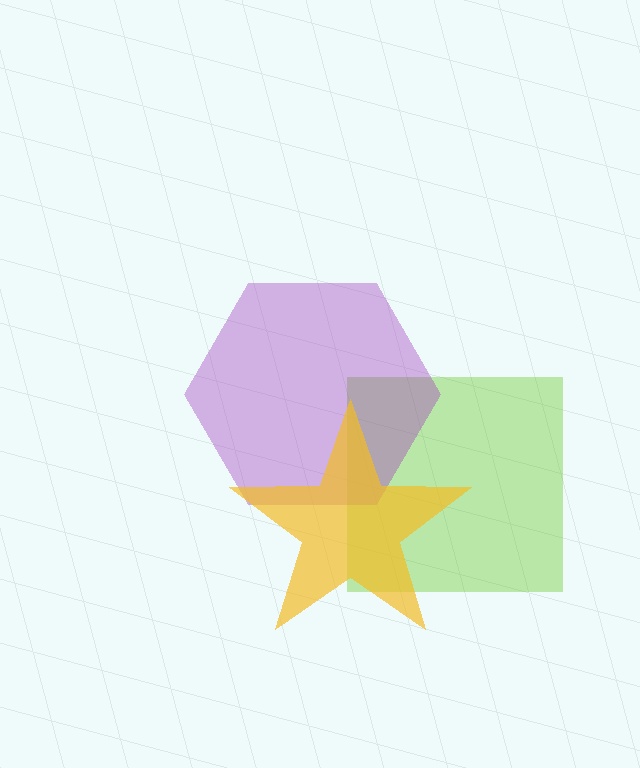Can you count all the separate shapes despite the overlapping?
Yes, there are 3 separate shapes.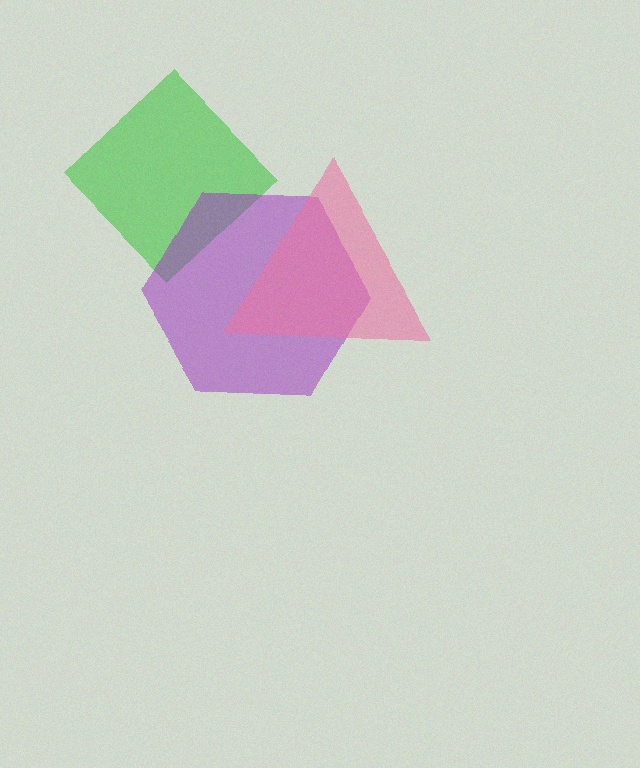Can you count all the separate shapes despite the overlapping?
Yes, there are 3 separate shapes.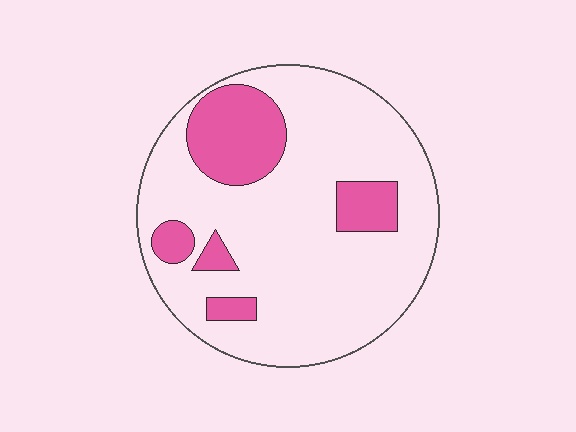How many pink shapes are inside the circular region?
5.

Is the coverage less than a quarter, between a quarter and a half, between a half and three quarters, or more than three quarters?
Less than a quarter.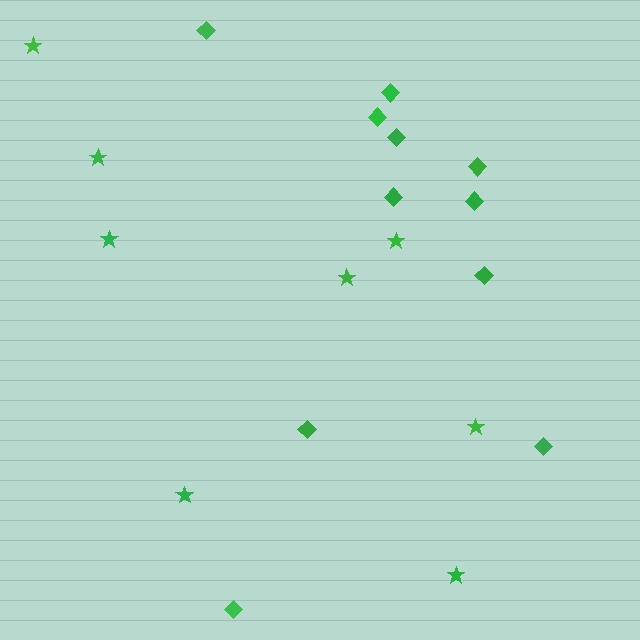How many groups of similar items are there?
There are 2 groups: one group of diamonds (11) and one group of stars (8).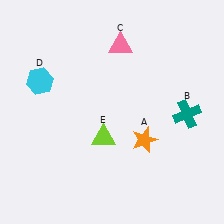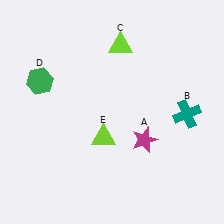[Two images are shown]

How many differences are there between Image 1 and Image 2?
There are 3 differences between the two images.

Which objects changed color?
A changed from orange to magenta. C changed from pink to lime. D changed from cyan to green.